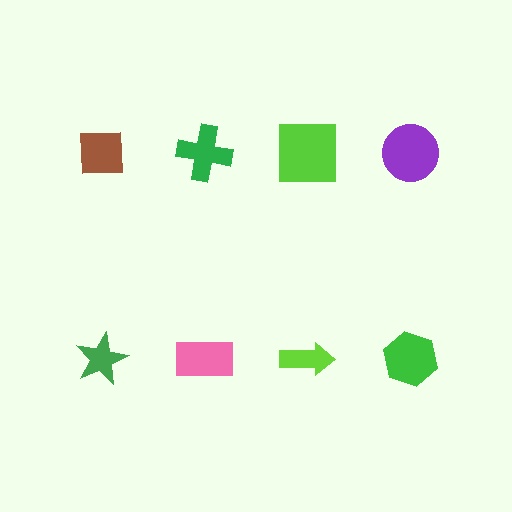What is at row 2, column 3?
A lime arrow.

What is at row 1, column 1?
A brown square.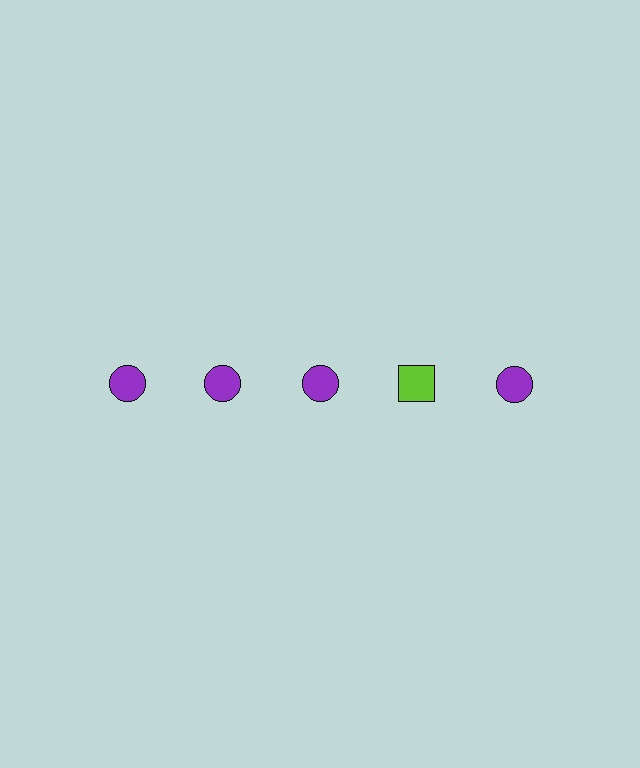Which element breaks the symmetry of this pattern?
The lime square in the top row, second from right column breaks the symmetry. All other shapes are purple circles.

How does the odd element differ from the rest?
It differs in both color (lime instead of purple) and shape (square instead of circle).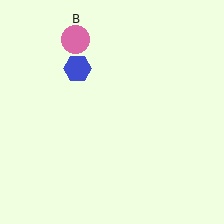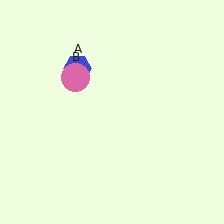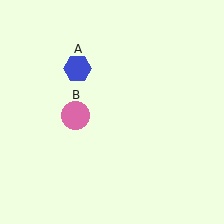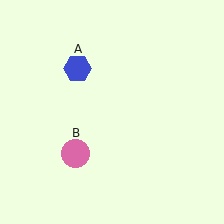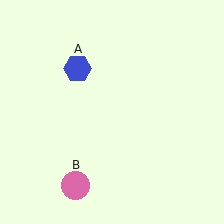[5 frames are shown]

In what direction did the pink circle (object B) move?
The pink circle (object B) moved down.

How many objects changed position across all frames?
1 object changed position: pink circle (object B).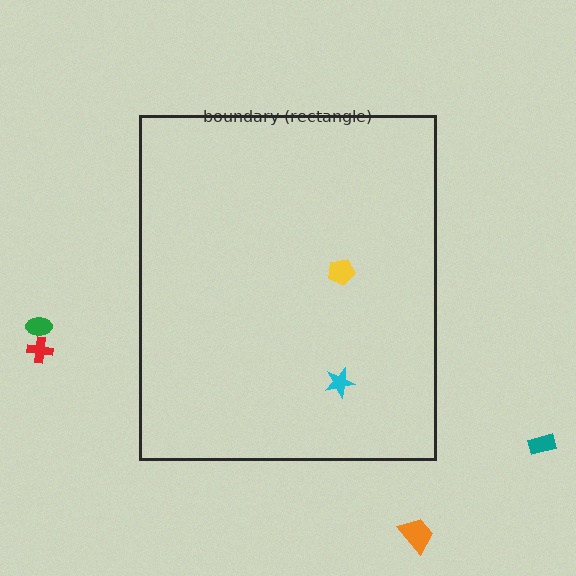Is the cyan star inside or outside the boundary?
Inside.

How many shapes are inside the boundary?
2 inside, 4 outside.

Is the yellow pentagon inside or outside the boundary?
Inside.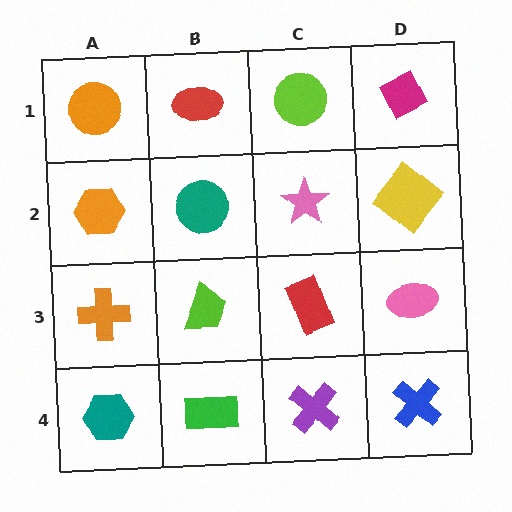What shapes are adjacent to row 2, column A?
An orange circle (row 1, column A), an orange cross (row 3, column A), a teal circle (row 2, column B).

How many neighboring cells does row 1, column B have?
3.